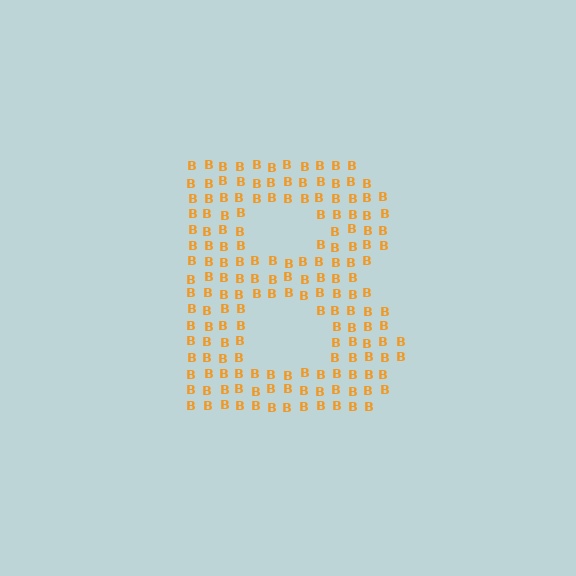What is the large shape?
The large shape is the letter B.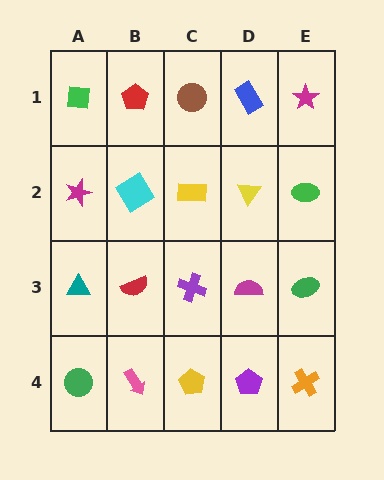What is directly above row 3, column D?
A yellow triangle.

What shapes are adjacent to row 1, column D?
A yellow triangle (row 2, column D), a brown circle (row 1, column C), a magenta star (row 1, column E).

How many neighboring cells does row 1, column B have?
3.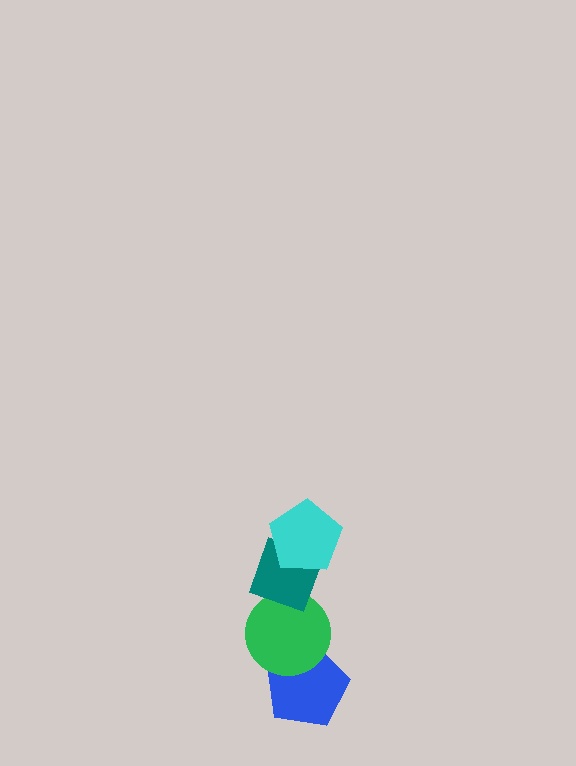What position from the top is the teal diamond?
The teal diamond is 2nd from the top.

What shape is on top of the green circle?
The teal diamond is on top of the green circle.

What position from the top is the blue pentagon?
The blue pentagon is 4th from the top.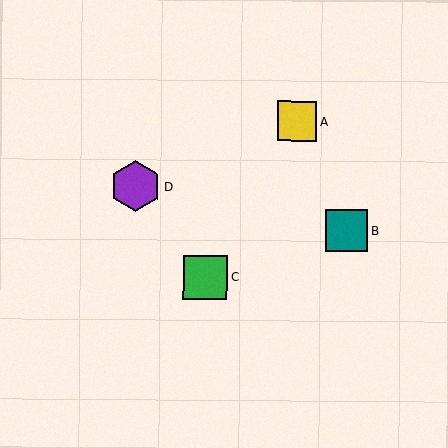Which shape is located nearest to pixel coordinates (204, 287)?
The green square (labeled C) at (205, 277) is nearest to that location.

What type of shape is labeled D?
Shape D is a purple hexagon.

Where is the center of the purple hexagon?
The center of the purple hexagon is at (136, 186).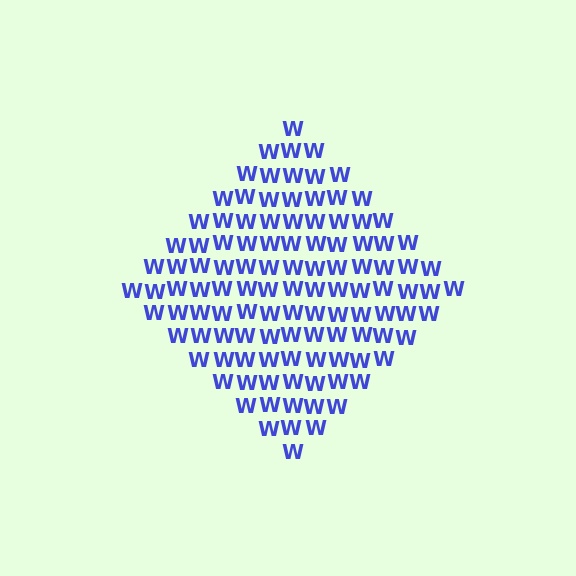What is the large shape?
The large shape is a diamond.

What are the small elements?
The small elements are letter W's.